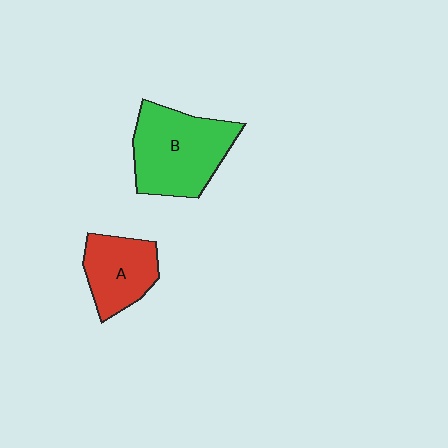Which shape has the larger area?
Shape B (green).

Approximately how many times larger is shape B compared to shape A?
Approximately 1.6 times.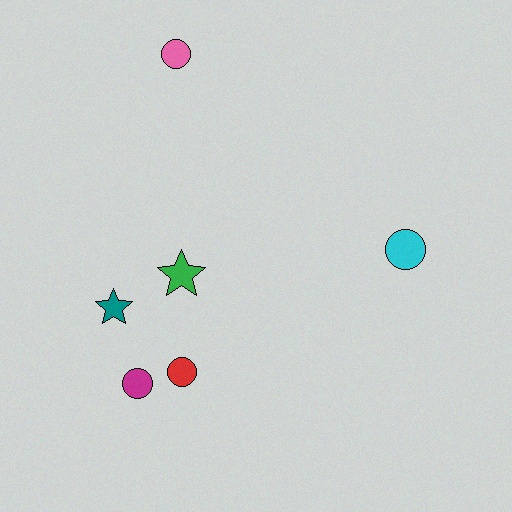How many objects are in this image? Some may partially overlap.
There are 6 objects.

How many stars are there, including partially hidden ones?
There are 2 stars.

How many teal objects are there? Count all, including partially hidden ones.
There is 1 teal object.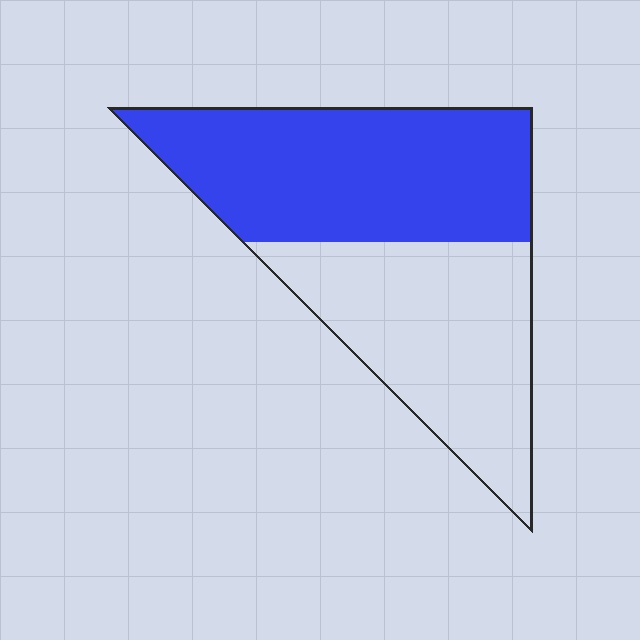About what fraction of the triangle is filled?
About one half (1/2).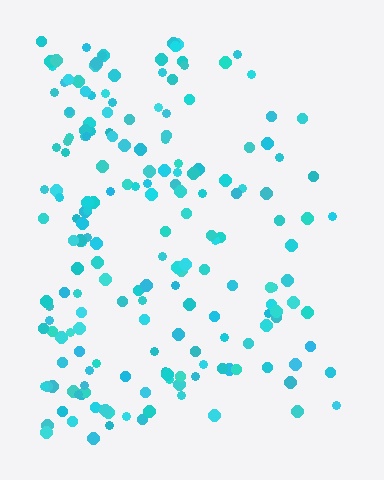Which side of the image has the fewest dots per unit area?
The right.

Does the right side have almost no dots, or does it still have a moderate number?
Still a moderate number, just noticeably fewer than the left.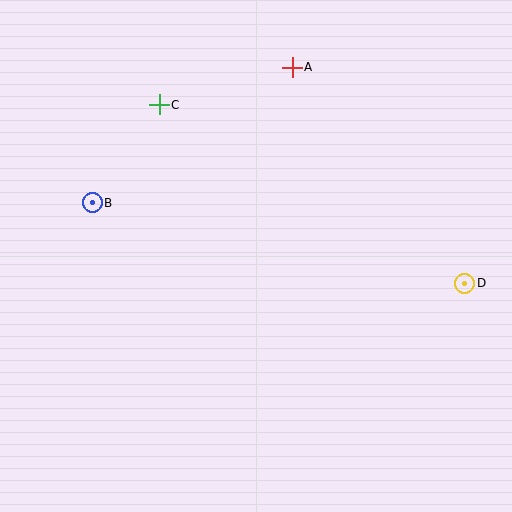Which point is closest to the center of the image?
Point B at (92, 203) is closest to the center.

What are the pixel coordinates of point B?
Point B is at (92, 203).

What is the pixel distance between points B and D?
The distance between B and D is 381 pixels.